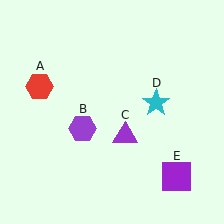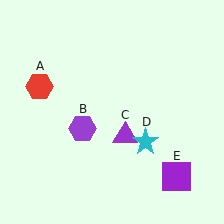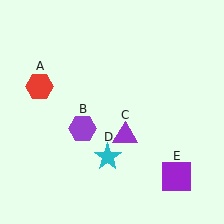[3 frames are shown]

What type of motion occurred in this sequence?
The cyan star (object D) rotated clockwise around the center of the scene.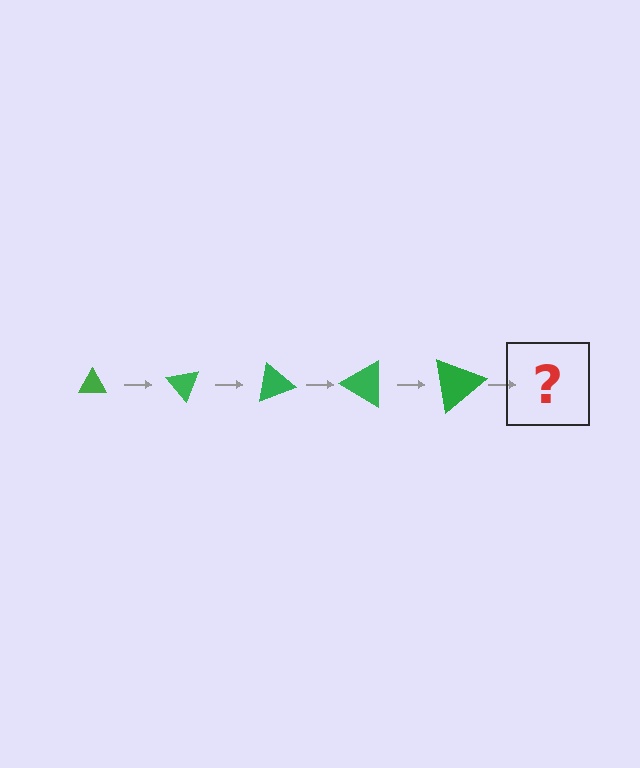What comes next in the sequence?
The next element should be a triangle, larger than the previous one and rotated 250 degrees from the start.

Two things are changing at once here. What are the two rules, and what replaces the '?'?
The two rules are that the triangle grows larger each step and it rotates 50 degrees each step. The '?' should be a triangle, larger than the previous one and rotated 250 degrees from the start.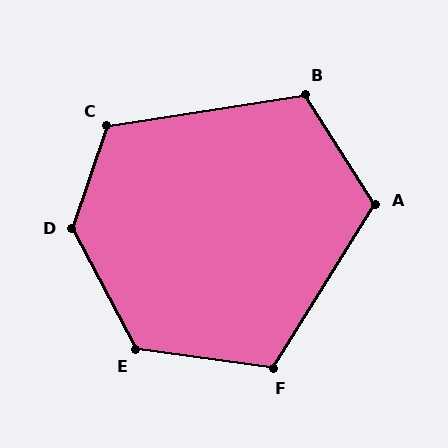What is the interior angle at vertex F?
Approximately 114 degrees (obtuse).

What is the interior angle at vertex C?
Approximately 118 degrees (obtuse).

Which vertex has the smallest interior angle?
B, at approximately 114 degrees.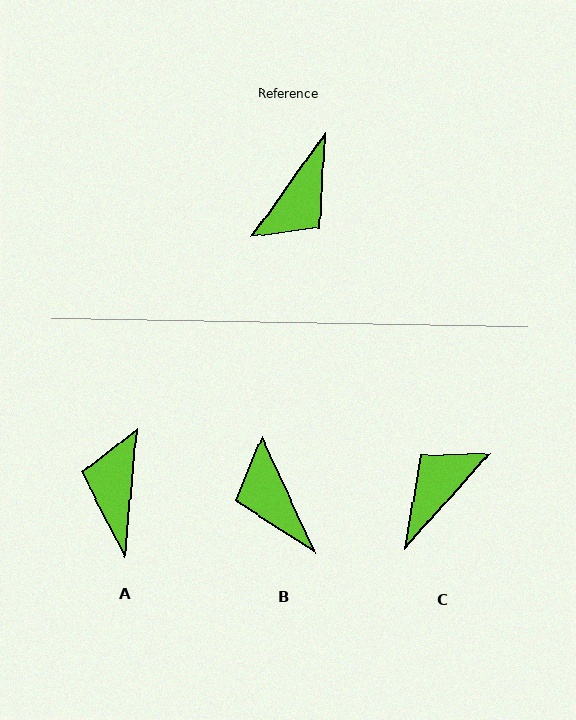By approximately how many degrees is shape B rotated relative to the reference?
Approximately 121 degrees clockwise.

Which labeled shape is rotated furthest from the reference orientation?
C, about 173 degrees away.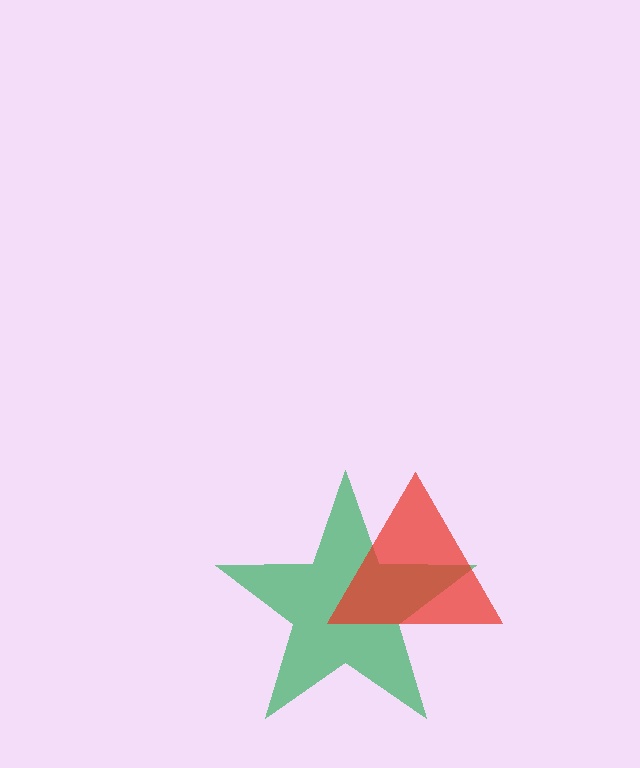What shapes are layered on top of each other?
The layered shapes are: a green star, a red triangle.